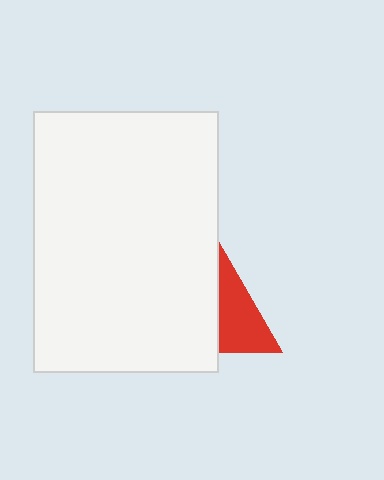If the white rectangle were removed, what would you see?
You would see the complete red triangle.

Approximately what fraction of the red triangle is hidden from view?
Roughly 57% of the red triangle is hidden behind the white rectangle.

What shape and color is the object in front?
The object in front is a white rectangle.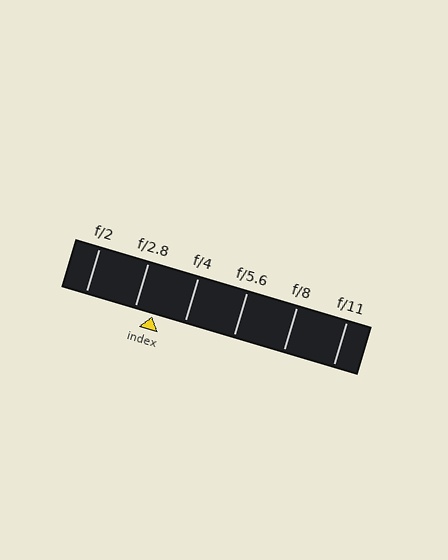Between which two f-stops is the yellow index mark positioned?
The index mark is between f/2.8 and f/4.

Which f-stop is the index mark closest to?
The index mark is closest to f/2.8.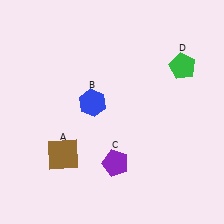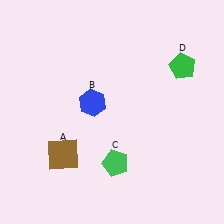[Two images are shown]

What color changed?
The pentagon (C) changed from purple in Image 1 to green in Image 2.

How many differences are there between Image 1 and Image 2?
There is 1 difference between the two images.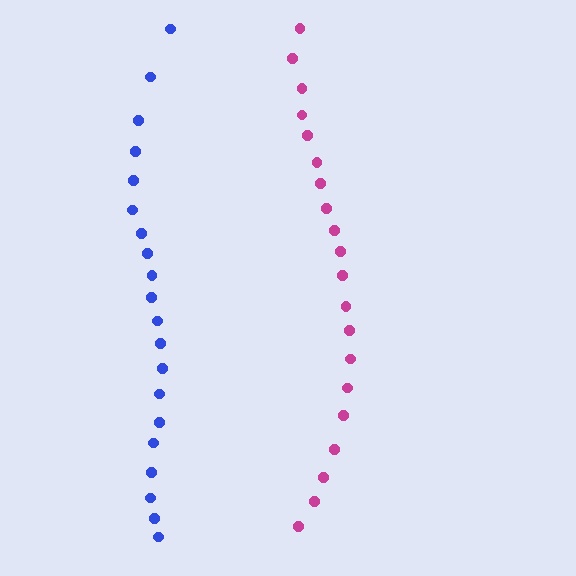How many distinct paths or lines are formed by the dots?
There are 2 distinct paths.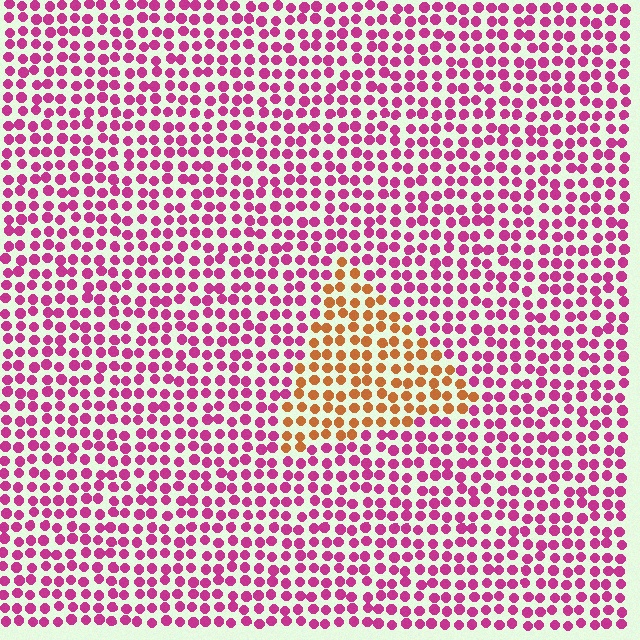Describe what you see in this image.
The image is filled with small magenta elements in a uniform arrangement. A triangle-shaped region is visible where the elements are tinted to a slightly different hue, forming a subtle color boundary.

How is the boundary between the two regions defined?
The boundary is defined purely by a slight shift in hue (about 62 degrees). Spacing, size, and orientation are identical on both sides.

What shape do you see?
I see a triangle.